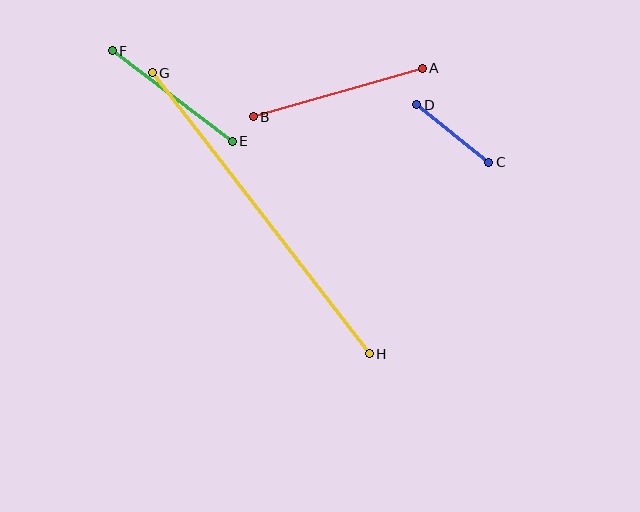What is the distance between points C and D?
The distance is approximately 92 pixels.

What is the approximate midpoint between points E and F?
The midpoint is at approximately (172, 96) pixels.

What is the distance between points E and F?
The distance is approximately 150 pixels.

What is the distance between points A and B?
The distance is approximately 176 pixels.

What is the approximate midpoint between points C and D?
The midpoint is at approximately (453, 134) pixels.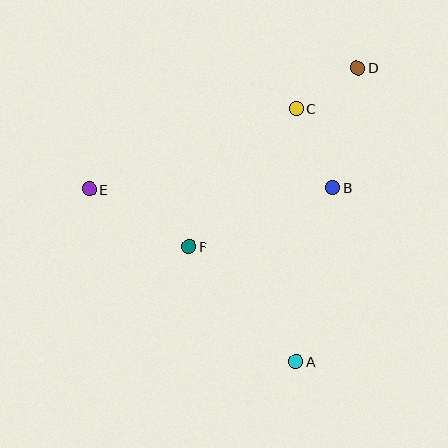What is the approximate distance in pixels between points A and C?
The distance between A and C is approximately 253 pixels.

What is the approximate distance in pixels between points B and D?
The distance between B and D is approximately 123 pixels.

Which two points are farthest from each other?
Points A and D are farthest from each other.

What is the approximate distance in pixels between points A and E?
The distance between A and E is approximately 270 pixels.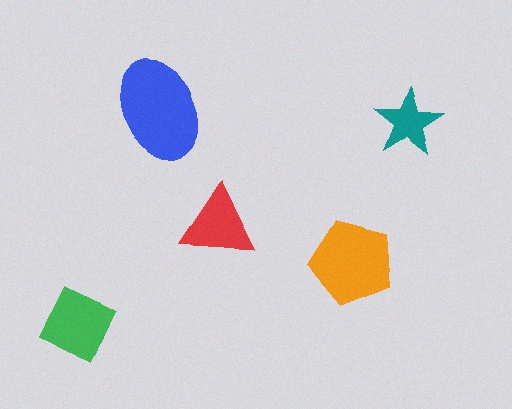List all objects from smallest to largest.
The teal star, the red triangle, the green diamond, the orange pentagon, the blue ellipse.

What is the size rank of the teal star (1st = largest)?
5th.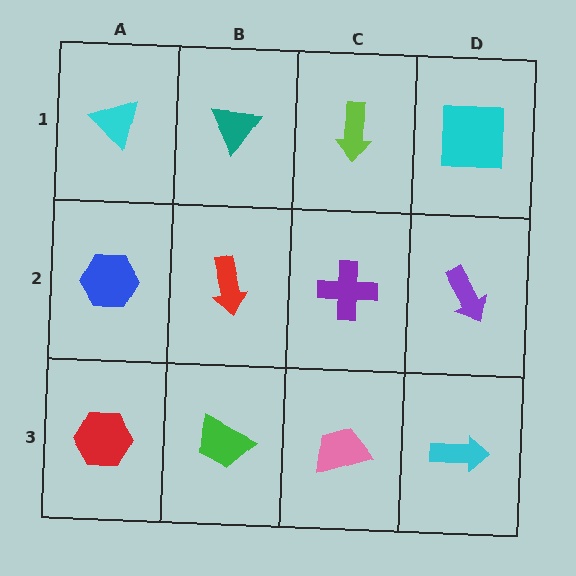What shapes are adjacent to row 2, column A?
A cyan triangle (row 1, column A), a red hexagon (row 3, column A), a red arrow (row 2, column B).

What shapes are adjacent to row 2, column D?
A cyan square (row 1, column D), a cyan arrow (row 3, column D), a purple cross (row 2, column C).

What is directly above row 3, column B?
A red arrow.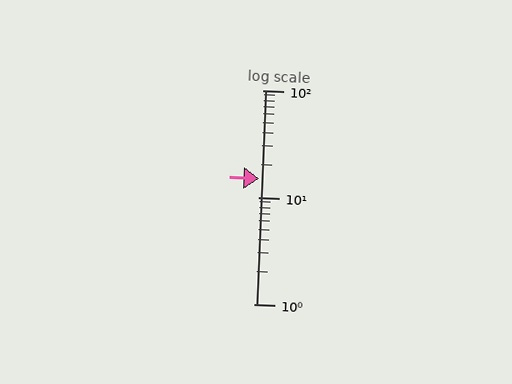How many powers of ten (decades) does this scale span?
The scale spans 2 decades, from 1 to 100.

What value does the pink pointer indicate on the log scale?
The pointer indicates approximately 15.